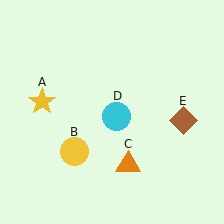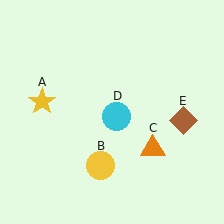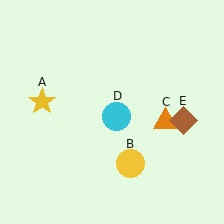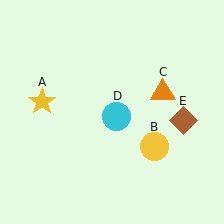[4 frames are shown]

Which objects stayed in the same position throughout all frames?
Yellow star (object A) and cyan circle (object D) and brown diamond (object E) remained stationary.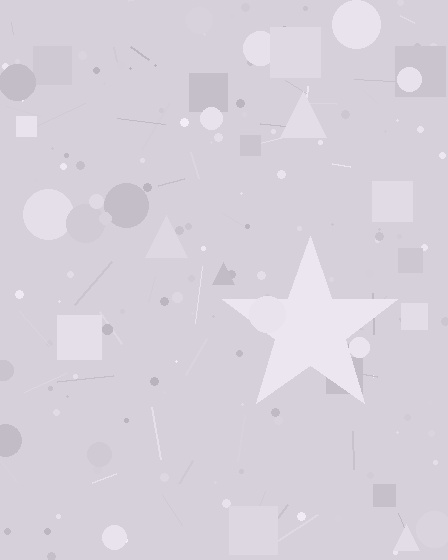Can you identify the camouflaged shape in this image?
The camouflaged shape is a star.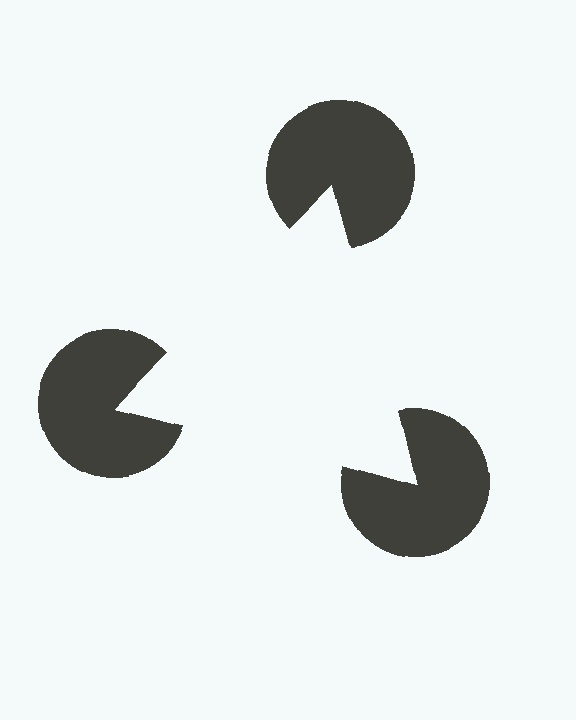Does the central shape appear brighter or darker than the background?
It typically appears slightly brighter than the background, even though no actual brightness change is drawn.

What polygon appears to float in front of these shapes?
An illusory triangle — its edges are inferred from the aligned wedge cuts in the pac-man discs, not physically drawn.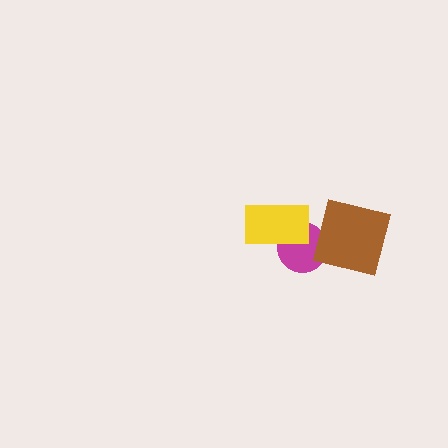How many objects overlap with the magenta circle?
2 objects overlap with the magenta circle.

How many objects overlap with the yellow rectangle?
1 object overlaps with the yellow rectangle.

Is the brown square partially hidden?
No, no other shape covers it.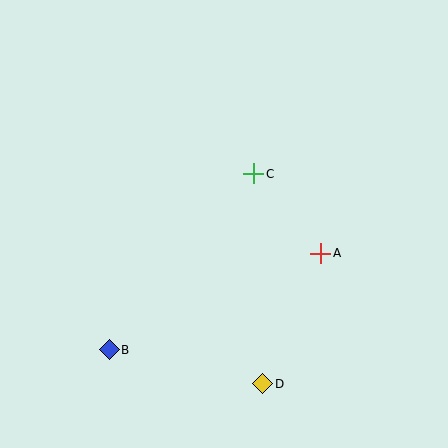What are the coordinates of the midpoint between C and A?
The midpoint between C and A is at (287, 213).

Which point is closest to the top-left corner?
Point C is closest to the top-left corner.